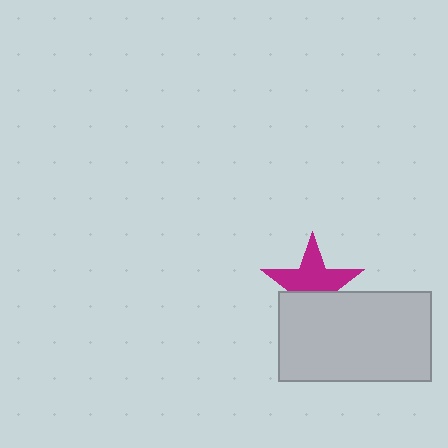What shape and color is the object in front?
The object in front is a light gray rectangle.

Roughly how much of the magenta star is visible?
About half of it is visible (roughly 61%).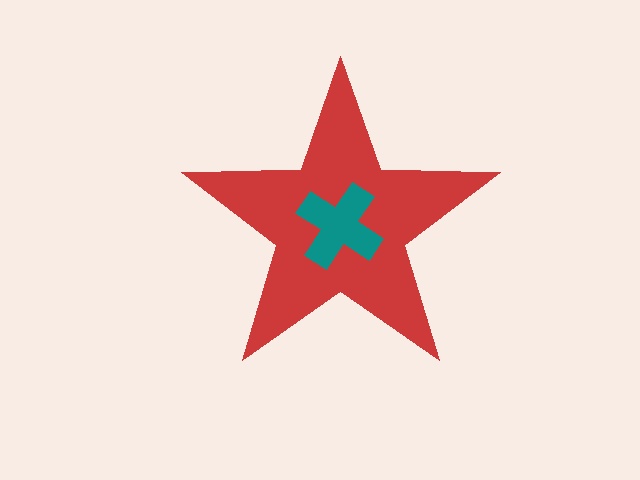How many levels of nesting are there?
2.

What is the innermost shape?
The teal cross.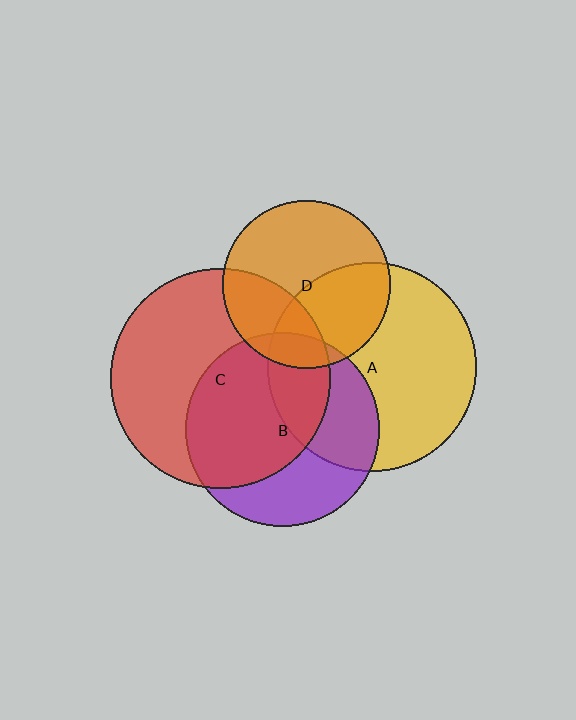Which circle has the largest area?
Circle C (red).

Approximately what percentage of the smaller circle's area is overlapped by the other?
Approximately 40%.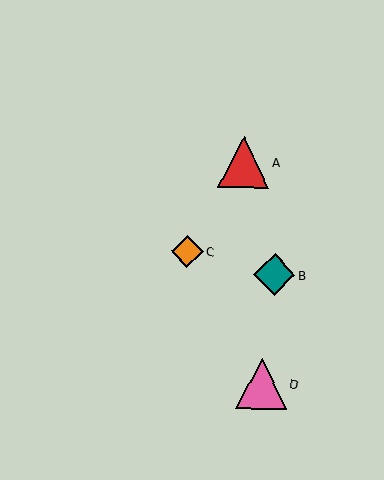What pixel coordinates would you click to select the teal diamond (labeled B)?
Click at (274, 275) to select the teal diamond B.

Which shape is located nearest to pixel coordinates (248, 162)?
The red triangle (labeled A) at (244, 163) is nearest to that location.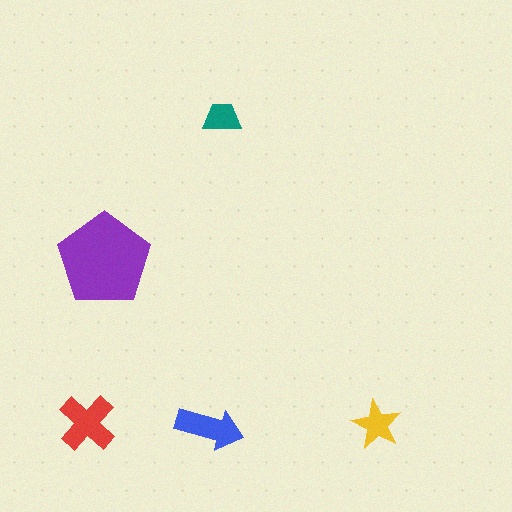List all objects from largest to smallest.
The purple pentagon, the red cross, the blue arrow, the yellow star, the teal trapezoid.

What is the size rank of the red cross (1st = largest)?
2nd.